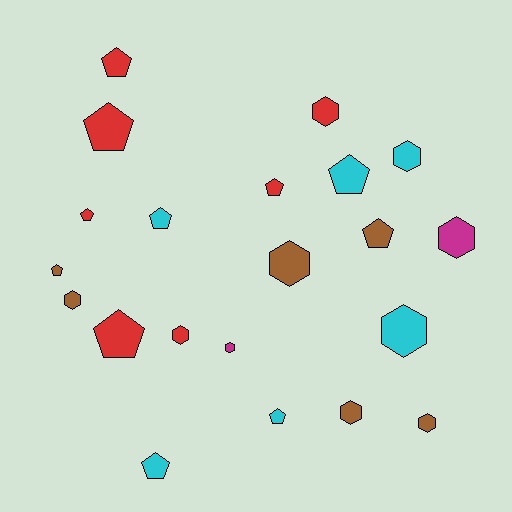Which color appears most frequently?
Red, with 7 objects.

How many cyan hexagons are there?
There are 2 cyan hexagons.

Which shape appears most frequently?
Pentagon, with 11 objects.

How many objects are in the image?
There are 21 objects.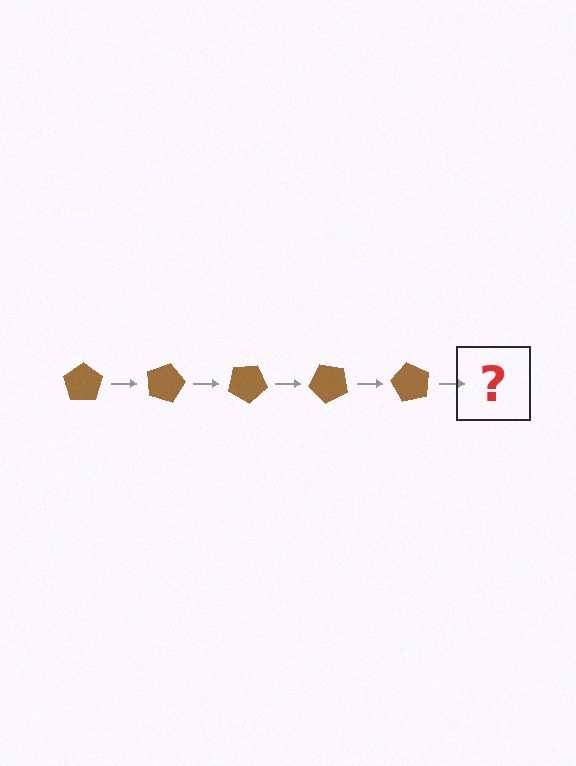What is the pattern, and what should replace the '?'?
The pattern is that the pentagon rotates 15 degrees each step. The '?' should be a brown pentagon rotated 75 degrees.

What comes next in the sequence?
The next element should be a brown pentagon rotated 75 degrees.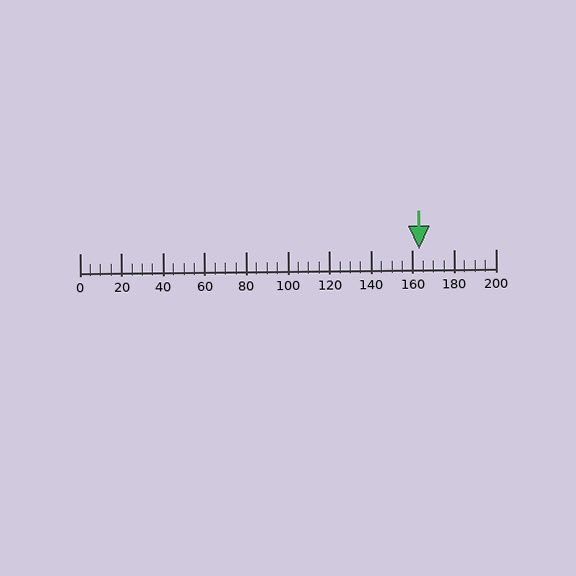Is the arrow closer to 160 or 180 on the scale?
The arrow is closer to 160.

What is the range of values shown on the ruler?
The ruler shows values from 0 to 200.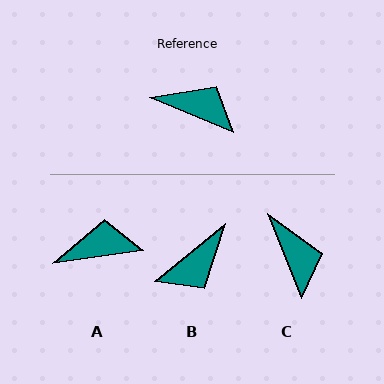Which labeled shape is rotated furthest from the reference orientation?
B, about 117 degrees away.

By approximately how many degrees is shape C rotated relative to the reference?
Approximately 45 degrees clockwise.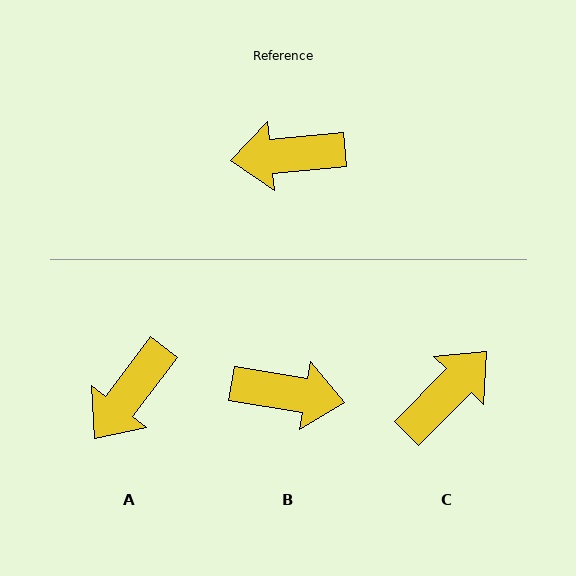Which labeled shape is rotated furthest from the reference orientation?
B, about 165 degrees away.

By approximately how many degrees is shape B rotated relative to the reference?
Approximately 165 degrees counter-clockwise.